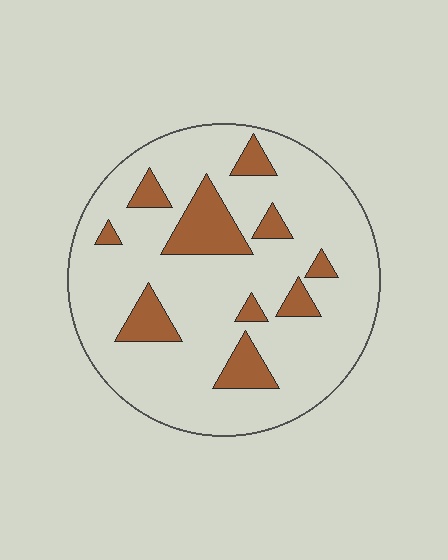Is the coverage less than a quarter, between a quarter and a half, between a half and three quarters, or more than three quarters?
Less than a quarter.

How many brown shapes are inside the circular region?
10.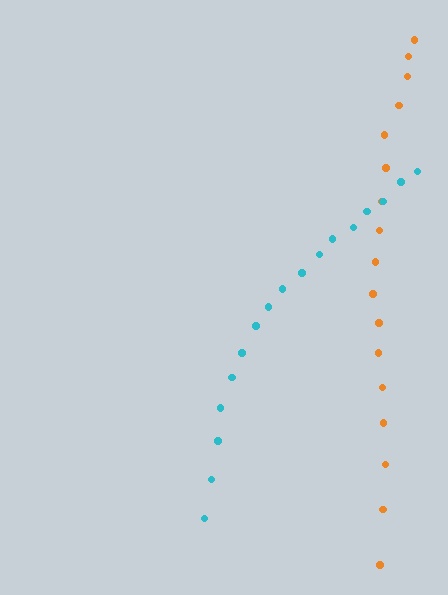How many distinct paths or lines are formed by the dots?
There are 2 distinct paths.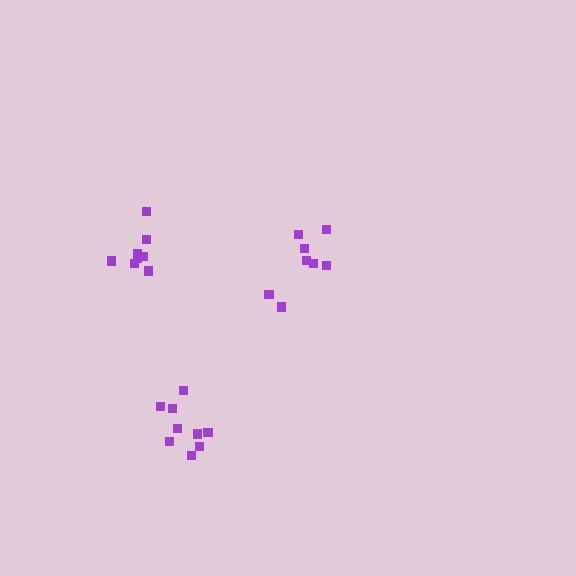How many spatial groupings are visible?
There are 3 spatial groupings.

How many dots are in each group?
Group 1: 8 dots, Group 2: 9 dots, Group 3: 8 dots (25 total).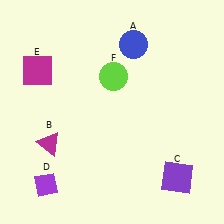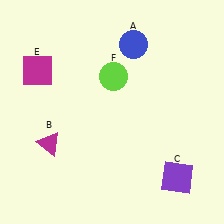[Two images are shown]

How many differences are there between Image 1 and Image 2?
There is 1 difference between the two images.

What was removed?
The purple diamond (D) was removed in Image 2.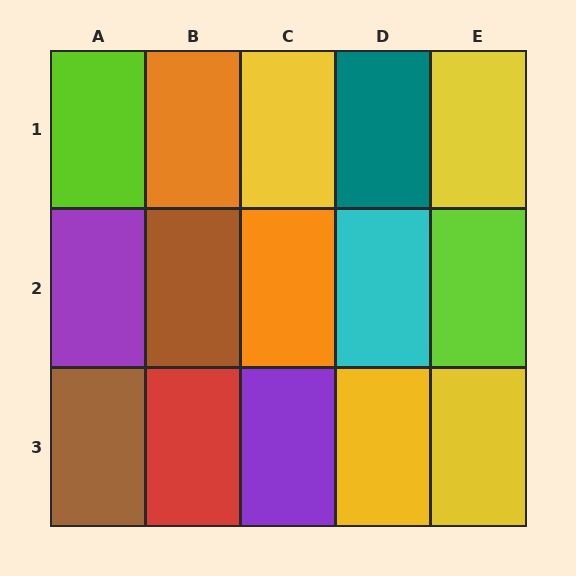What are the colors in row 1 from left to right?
Lime, orange, yellow, teal, yellow.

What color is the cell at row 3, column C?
Purple.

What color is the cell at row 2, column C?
Orange.